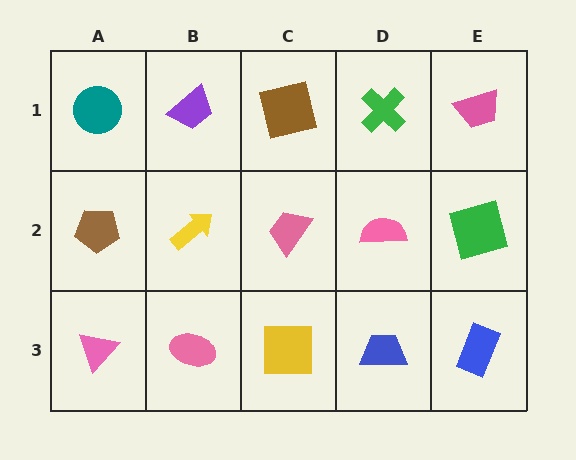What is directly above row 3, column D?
A pink semicircle.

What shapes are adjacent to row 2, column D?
A green cross (row 1, column D), a blue trapezoid (row 3, column D), a pink trapezoid (row 2, column C), a green square (row 2, column E).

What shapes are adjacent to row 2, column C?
A brown square (row 1, column C), a yellow square (row 3, column C), a yellow arrow (row 2, column B), a pink semicircle (row 2, column D).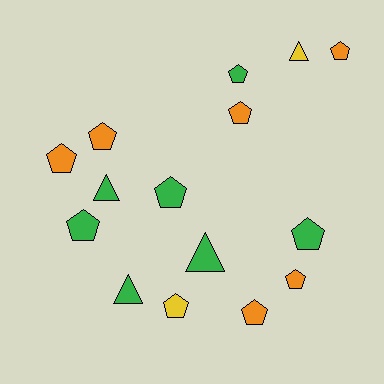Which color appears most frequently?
Green, with 7 objects.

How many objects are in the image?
There are 15 objects.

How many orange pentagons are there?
There are 6 orange pentagons.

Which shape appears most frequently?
Pentagon, with 11 objects.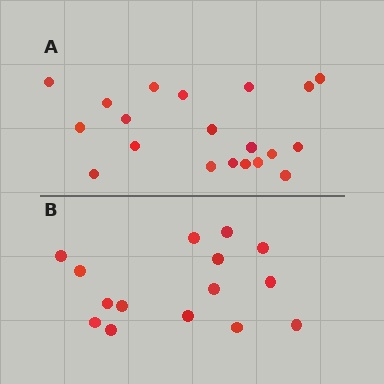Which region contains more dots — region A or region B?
Region A (the top region) has more dots.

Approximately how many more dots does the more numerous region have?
Region A has about 5 more dots than region B.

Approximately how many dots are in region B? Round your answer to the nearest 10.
About 20 dots. (The exact count is 15, which rounds to 20.)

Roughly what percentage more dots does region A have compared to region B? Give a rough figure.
About 35% more.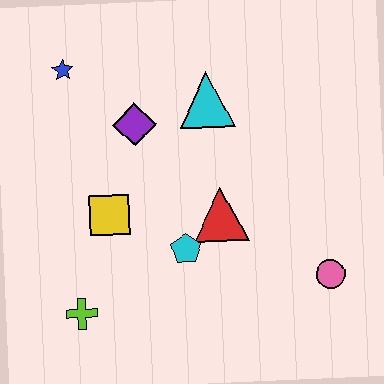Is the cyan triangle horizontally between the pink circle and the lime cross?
Yes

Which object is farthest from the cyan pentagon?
The blue star is farthest from the cyan pentagon.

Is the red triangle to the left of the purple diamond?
No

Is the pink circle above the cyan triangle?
No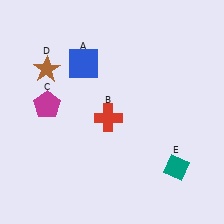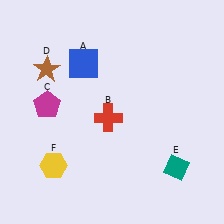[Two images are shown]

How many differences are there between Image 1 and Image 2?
There is 1 difference between the two images.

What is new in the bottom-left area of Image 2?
A yellow hexagon (F) was added in the bottom-left area of Image 2.